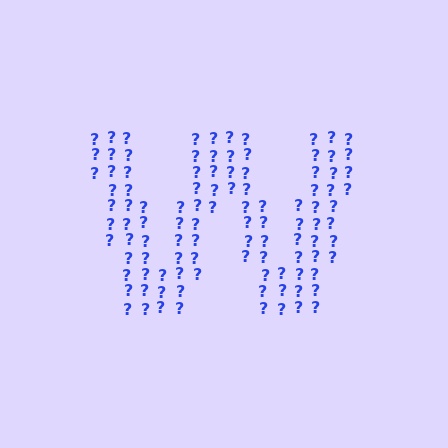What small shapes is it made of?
It is made of small question marks.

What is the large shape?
The large shape is the letter W.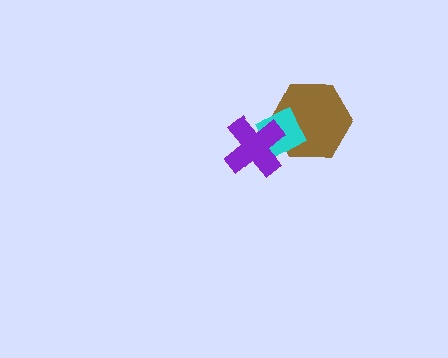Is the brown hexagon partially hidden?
Yes, it is partially covered by another shape.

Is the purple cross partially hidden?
No, no other shape covers it.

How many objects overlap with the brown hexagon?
2 objects overlap with the brown hexagon.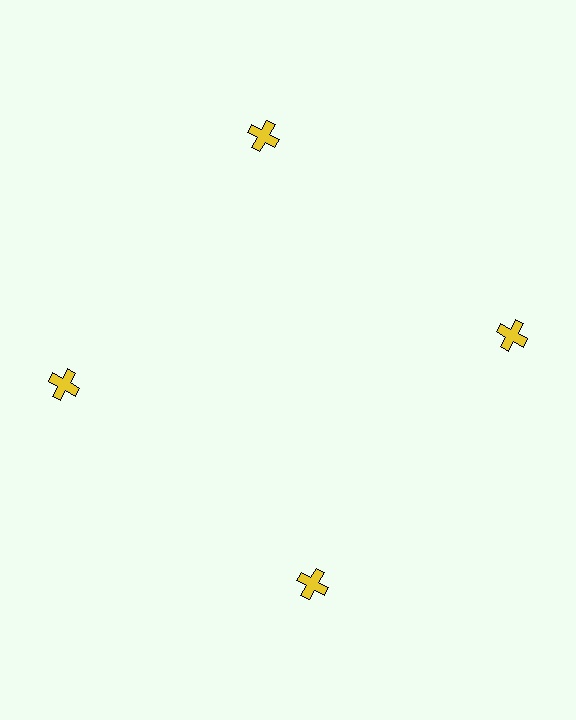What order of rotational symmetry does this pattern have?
This pattern has 4-fold rotational symmetry.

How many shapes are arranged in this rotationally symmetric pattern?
There are 4 shapes, arranged in 4 groups of 1.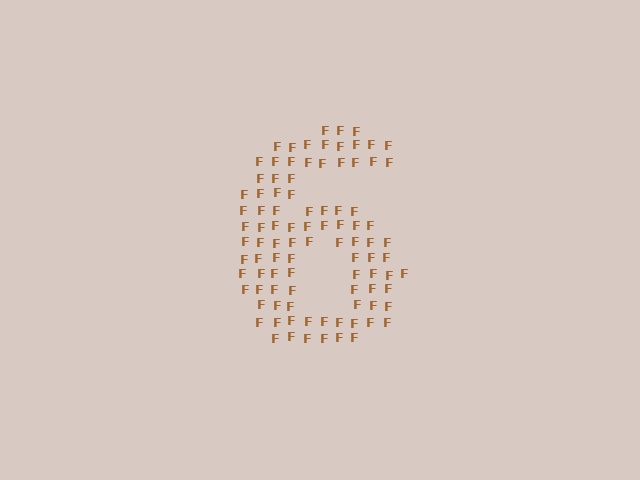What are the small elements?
The small elements are letter F's.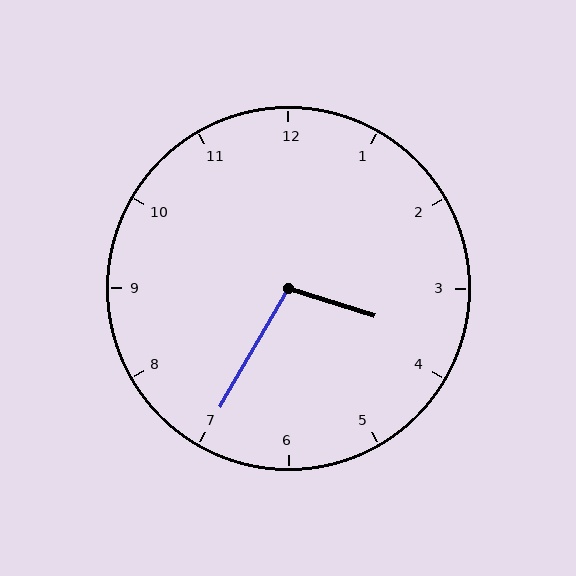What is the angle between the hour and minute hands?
Approximately 102 degrees.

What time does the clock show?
3:35.